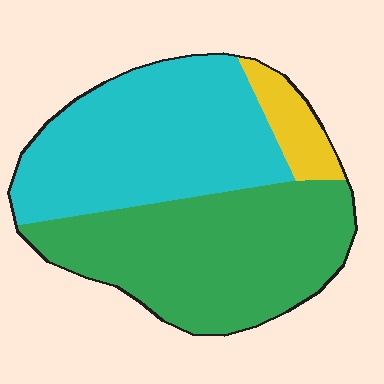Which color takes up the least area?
Yellow, at roughly 10%.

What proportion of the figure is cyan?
Cyan covers roughly 45% of the figure.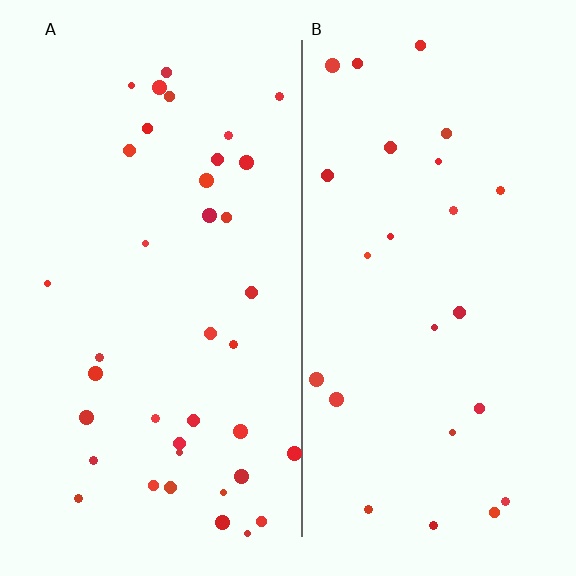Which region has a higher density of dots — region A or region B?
A (the left).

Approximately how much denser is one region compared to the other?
Approximately 1.6× — region A over region B.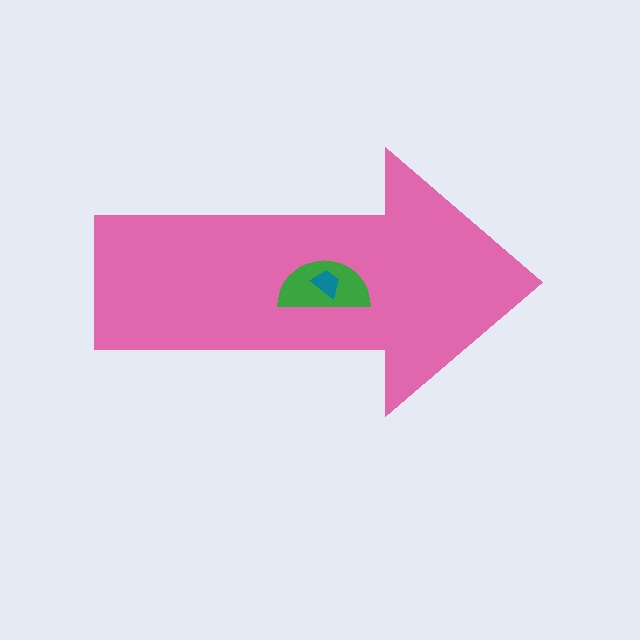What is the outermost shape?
The pink arrow.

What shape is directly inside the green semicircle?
The teal trapezoid.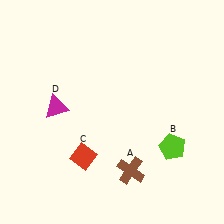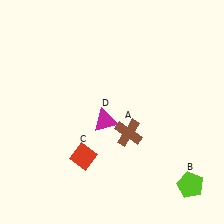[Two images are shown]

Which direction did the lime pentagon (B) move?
The lime pentagon (B) moved down.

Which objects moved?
The objects that moved are: the brown cross (A), the lime pentagon (B), the magenta triangle (D).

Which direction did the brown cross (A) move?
The brown cross (A) moved up.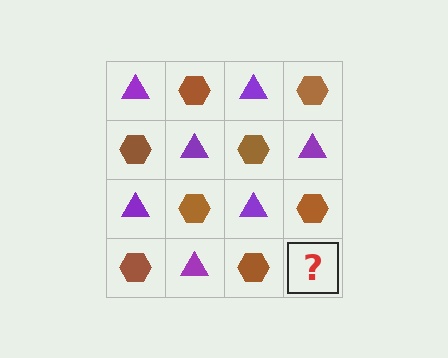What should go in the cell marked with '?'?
The missing cell should contain a purple triangle.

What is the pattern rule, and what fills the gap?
The rule is that it alternates purple triangle and brown hexagon in a checkerboard pattern. The gap should be filled with a purple triangle.